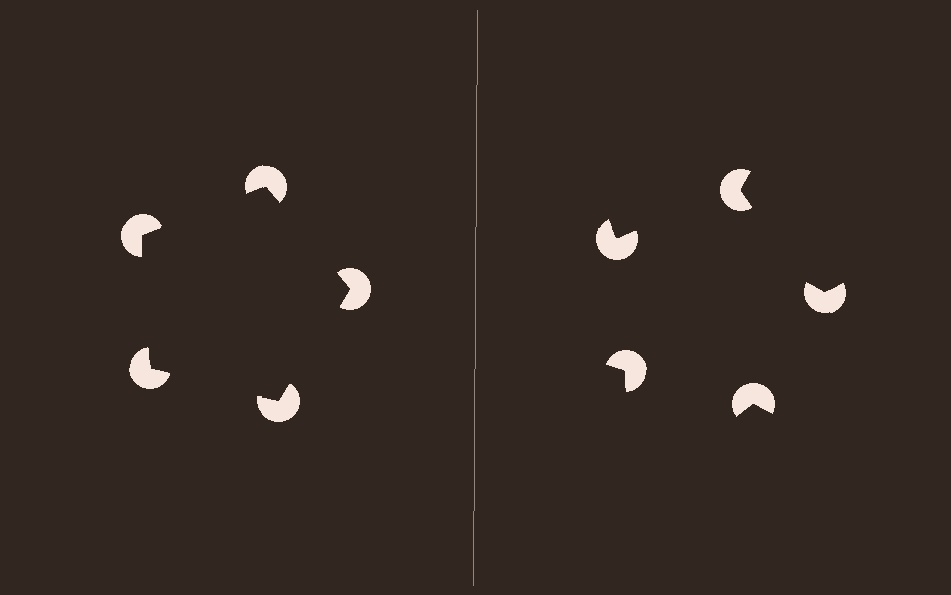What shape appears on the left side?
An illusory pentagon.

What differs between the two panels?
The pac-man discs are positioned identically on both sides; only the wedge orientations differ. On the left they align to a pentagon; on the right they are misaligned.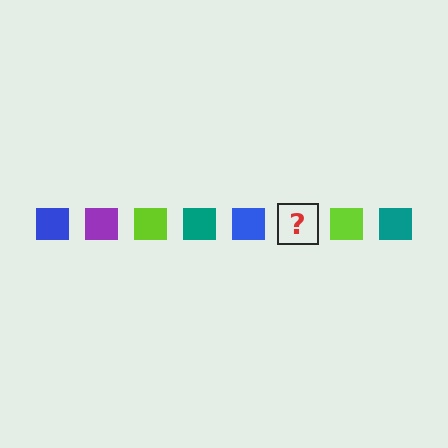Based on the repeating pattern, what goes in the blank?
The blank should be a purple square.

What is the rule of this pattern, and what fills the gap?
The rule is that the pattern cycles through blue, purple, lime, teal squares. The gap should be filled with a purple square.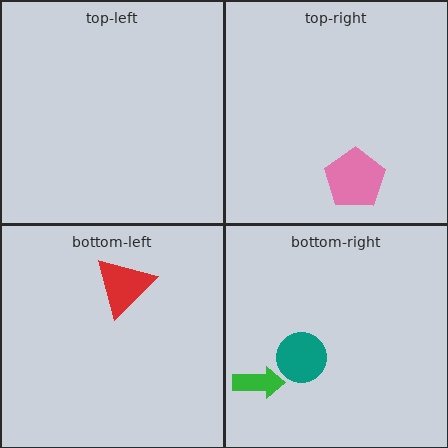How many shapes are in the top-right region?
1.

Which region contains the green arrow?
The bottom-right region.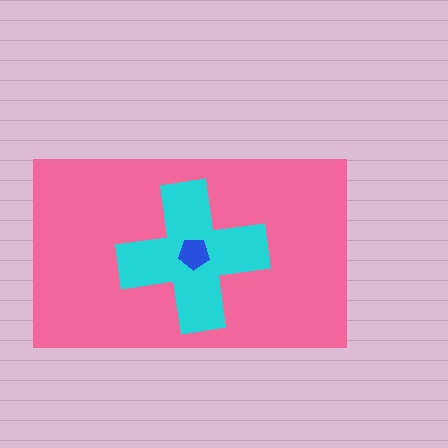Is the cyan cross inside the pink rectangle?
Yes.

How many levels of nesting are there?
3.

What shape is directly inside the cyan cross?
The blue pentagon.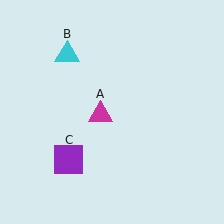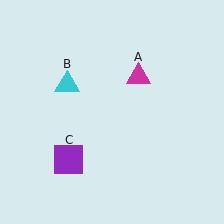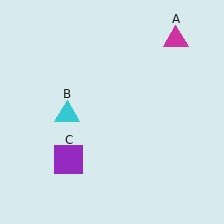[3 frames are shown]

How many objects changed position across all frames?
2 objects changed position: magenta triangle (object A), cyan triangle (object B).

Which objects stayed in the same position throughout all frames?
Purple square (object C) remained stationary.